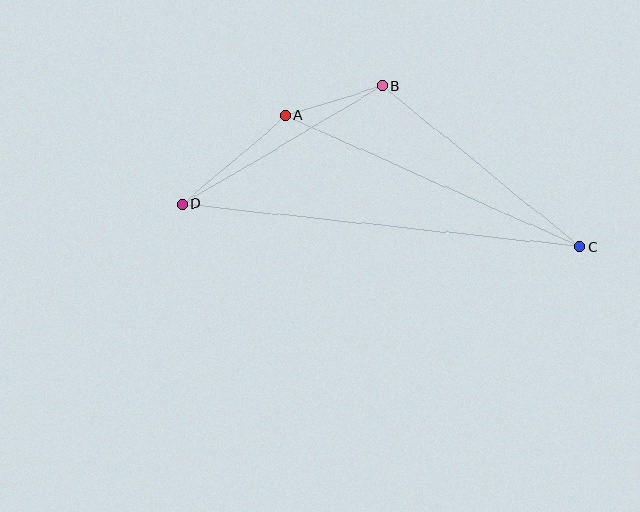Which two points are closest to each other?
Points A and B are closest to each other.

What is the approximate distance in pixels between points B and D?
The distance between B and D is approximately 232 pixels.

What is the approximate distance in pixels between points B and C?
The distance between B and C is approximately 254 pixels.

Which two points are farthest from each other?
Points C and D are farthest from each other.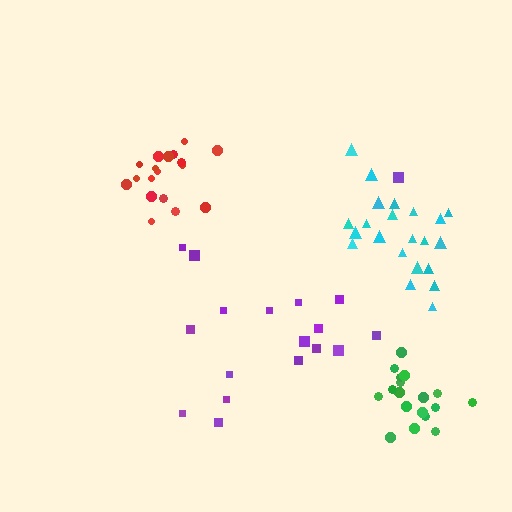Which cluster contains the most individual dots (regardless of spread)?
Cyan (22).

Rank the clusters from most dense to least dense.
green, red, cyan, purple.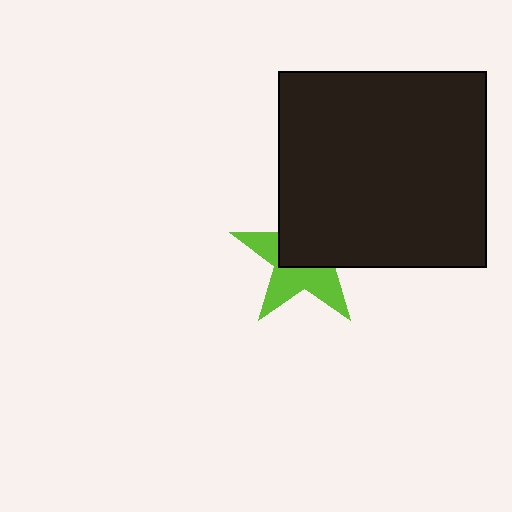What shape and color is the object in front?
The object in front is a black rectangle.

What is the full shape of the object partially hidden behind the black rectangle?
The partially hidden object is a lime star.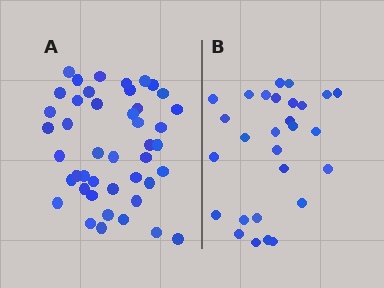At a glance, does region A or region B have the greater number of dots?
Region A (the left region) has more dots.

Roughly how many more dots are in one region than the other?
Region A has approximately 15 more dots than region B.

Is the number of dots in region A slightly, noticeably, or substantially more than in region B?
Region A has substantially more. The ratio is roughly 1.6 to 1.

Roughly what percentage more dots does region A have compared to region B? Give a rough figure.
About 55% more.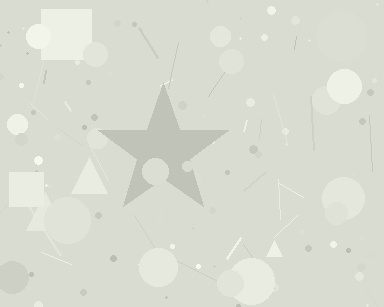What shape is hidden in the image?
A star is hidden in the image.